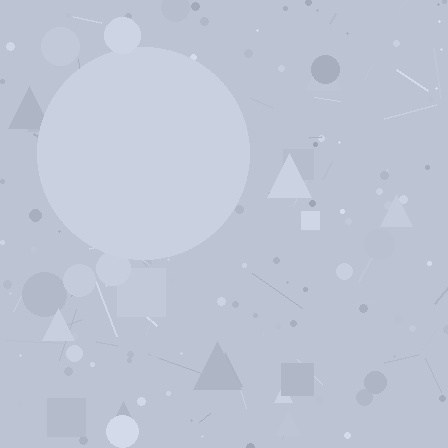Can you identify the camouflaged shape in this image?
The camouflaged shape is a circle.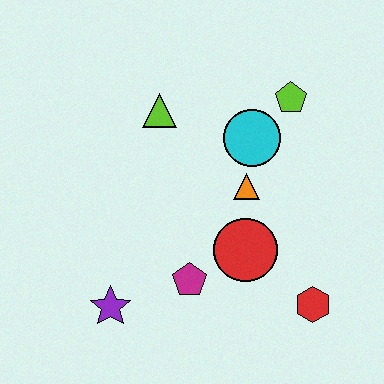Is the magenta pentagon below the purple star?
No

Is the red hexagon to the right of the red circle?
Yes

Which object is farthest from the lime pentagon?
The purple star is farthest from the lime pentagon.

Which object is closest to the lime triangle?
The cyan circle is closest to the lime triangle.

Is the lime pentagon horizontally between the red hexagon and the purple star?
Yes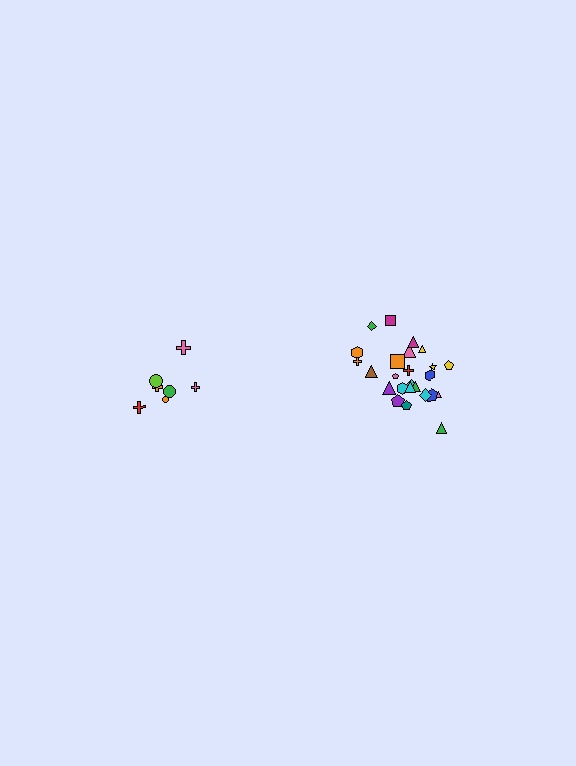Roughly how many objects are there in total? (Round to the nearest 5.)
Roughly 30 objects in total.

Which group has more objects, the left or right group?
The right group.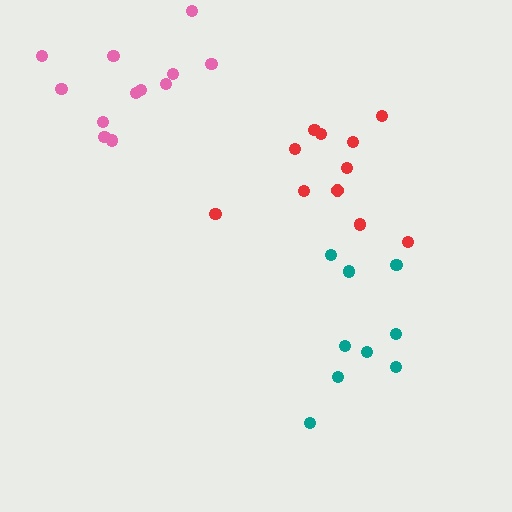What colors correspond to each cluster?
The clusters are colored: teal, red, pink.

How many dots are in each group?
Group 1: 9 dots, Group 2: 11 dots, Group 3: 12 dots (32 total).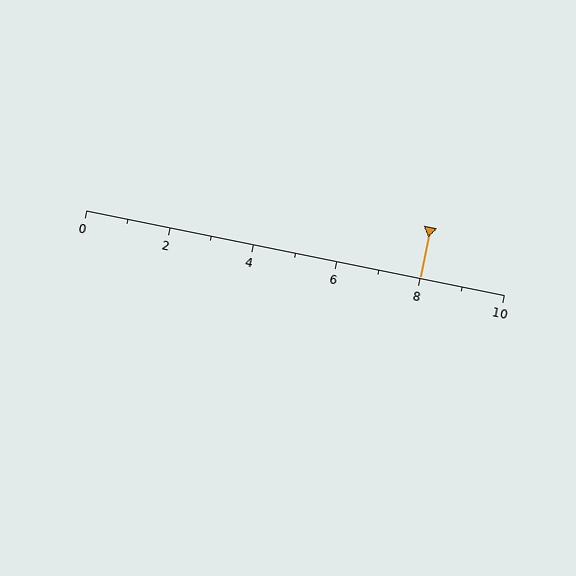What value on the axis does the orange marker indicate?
The marker indicates approximately 8.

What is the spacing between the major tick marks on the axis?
The major ticks are spaced 2 apart.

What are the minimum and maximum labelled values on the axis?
The axis runs from 0 to 10.